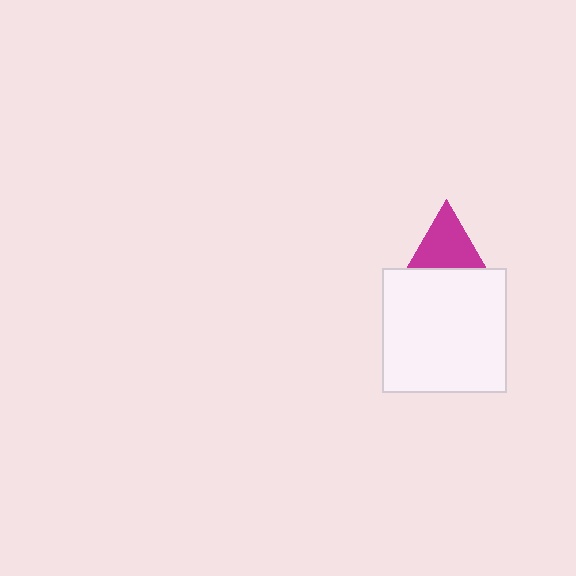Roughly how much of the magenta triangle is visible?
About half of it is visible (roughly 49%).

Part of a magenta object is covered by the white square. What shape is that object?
It is a triangle.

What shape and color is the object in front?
The object in front is a white square.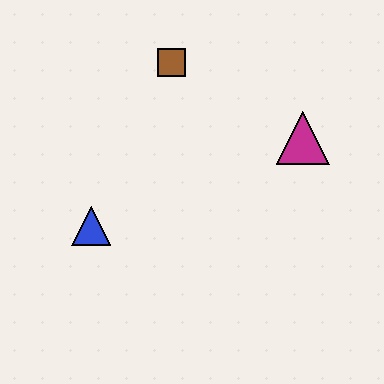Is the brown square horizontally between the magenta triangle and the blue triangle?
Yes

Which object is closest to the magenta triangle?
The brown square is closest to the magenta triangle.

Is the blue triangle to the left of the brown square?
Yes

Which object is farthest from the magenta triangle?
The blue triangle is farthest from the magenta triangle.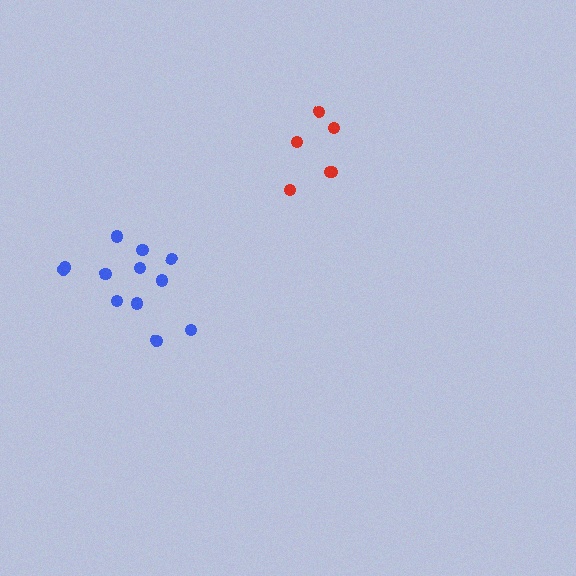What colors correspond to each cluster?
The clusters are colored: blue, red.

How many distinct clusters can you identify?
There are 2 distinct clusters.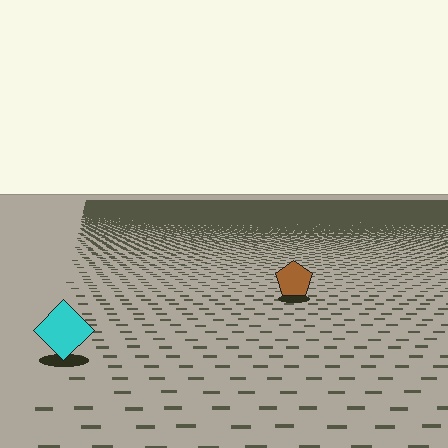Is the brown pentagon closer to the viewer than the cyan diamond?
No. The cyan diamond is closer — you can tell from the texture gradient: the ground texture is coarser near it.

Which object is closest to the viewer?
The cyan diamond is closest. The texture marks near it are larger and more spread out.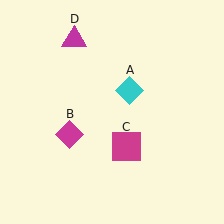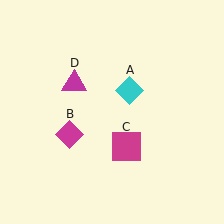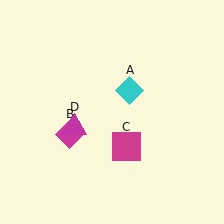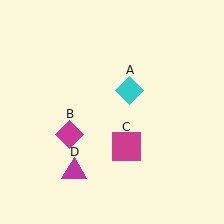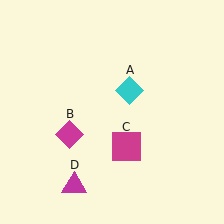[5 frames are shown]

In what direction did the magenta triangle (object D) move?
The magenta triangle (object D) moved down.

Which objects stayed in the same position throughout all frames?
Cyan diamond (object A) and magenta diamond (object B) and magenta square (object C) remained stationary.